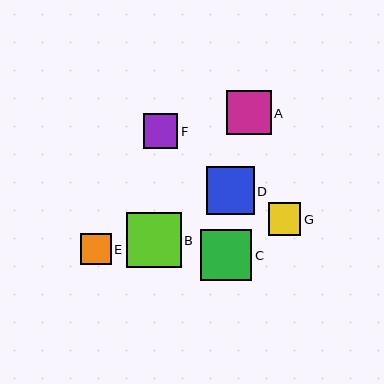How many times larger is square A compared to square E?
Square A is approximately 1.5 times the size of square E.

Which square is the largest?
Square B is the largest with a size of approximately 55 pixels.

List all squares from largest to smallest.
From largest to smallest: B, C, D, A, F, G, E.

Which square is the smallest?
Square E is the smallest with a size of approximately 31 pixels.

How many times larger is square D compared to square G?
Square D is approximately 1.5 times the size of square G.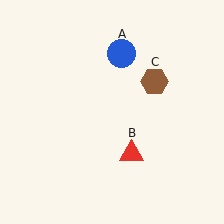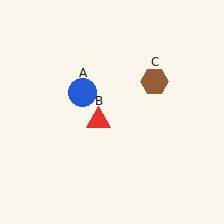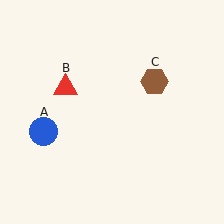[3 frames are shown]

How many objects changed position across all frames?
2 objects changed position: blue circle (object A), red triangle (object B).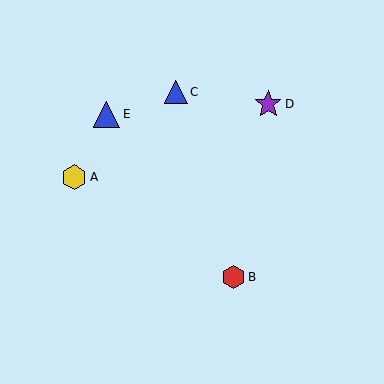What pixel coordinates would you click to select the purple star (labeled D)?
Click at (268, 104) to select the purple star D.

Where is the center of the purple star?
The center of the purple star is at (268, 104).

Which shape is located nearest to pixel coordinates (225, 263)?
The red hexagon (labeled B) at (234, 277) is nearest to that location.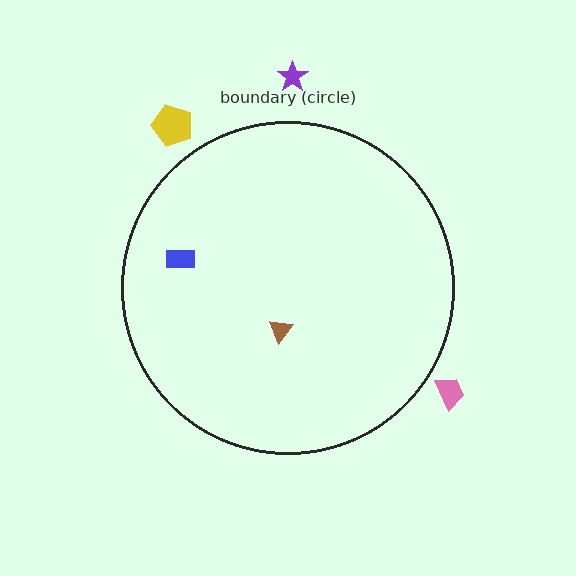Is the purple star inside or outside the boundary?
Outside.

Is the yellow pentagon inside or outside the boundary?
Outside.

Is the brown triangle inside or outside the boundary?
Inside.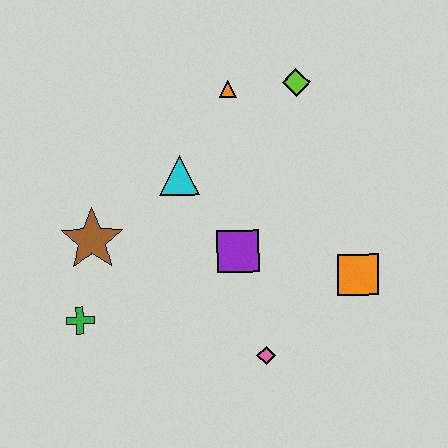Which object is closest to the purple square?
The cyan triangle is closest to the purple square.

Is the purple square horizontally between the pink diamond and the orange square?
No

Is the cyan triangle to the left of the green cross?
No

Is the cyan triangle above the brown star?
Yes